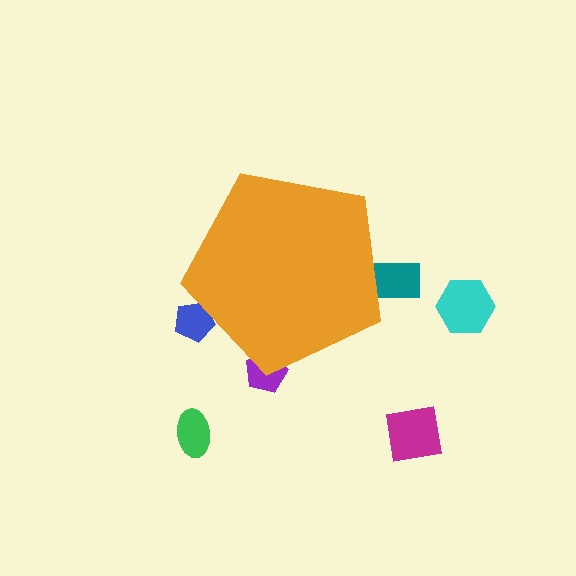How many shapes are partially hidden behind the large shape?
3 shapes are partially hidden.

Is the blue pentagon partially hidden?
Yes, the blue pentagon is partially hidden behind the orange pentagon.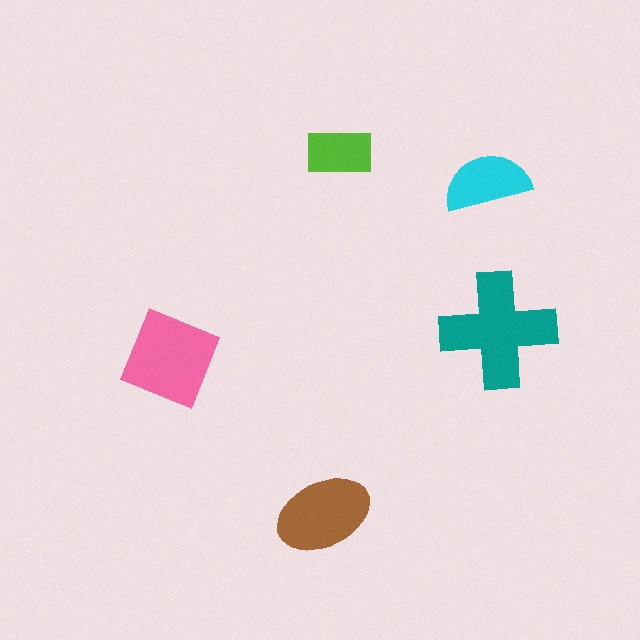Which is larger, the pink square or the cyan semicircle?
The pink square.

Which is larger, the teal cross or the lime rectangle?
The teal cross.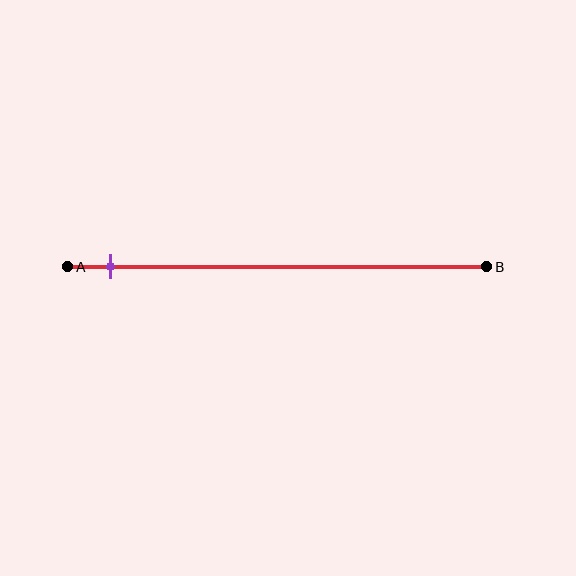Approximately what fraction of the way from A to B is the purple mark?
The purple mark is approximately 10% of the way from A to B.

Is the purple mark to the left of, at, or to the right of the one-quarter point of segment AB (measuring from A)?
The purple mark is to the left of the one-quarter point of segment AB.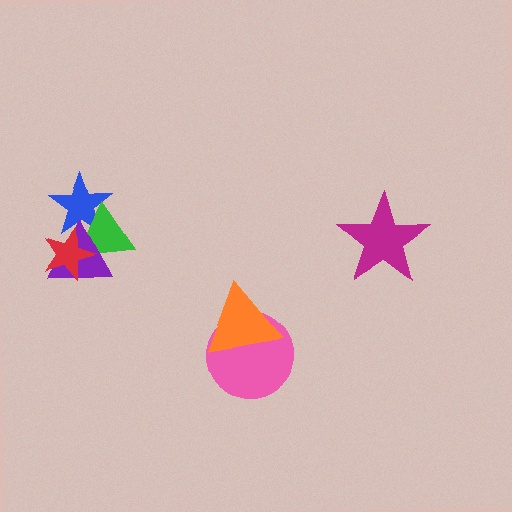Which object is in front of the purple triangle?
The red star is in front of the purple triangle.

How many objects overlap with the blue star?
3 objects overlap with the blue star.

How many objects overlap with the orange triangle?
1 object overlaps with the orange triangle.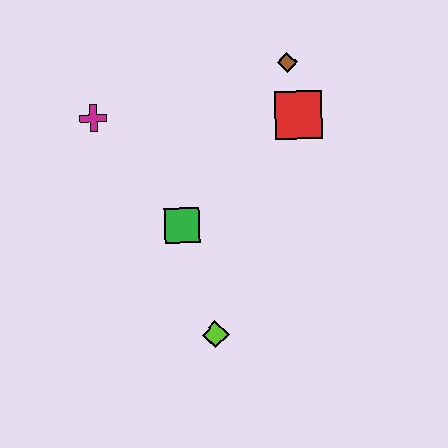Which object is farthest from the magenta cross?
The lime diamond is farthest from the magenta cross.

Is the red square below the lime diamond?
No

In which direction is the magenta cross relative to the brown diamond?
The magenta cross is to the left of the brown diamond.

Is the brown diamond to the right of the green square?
Yes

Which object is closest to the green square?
The lime diamond is closest to the green square.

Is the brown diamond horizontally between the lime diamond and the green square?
No